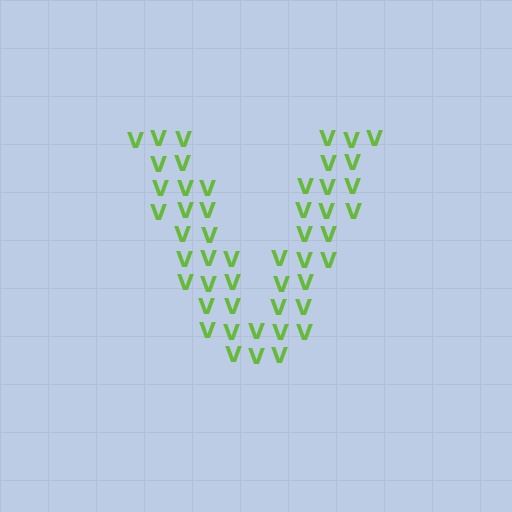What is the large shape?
The large shape is the letter V.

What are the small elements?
The small elements are letter V's.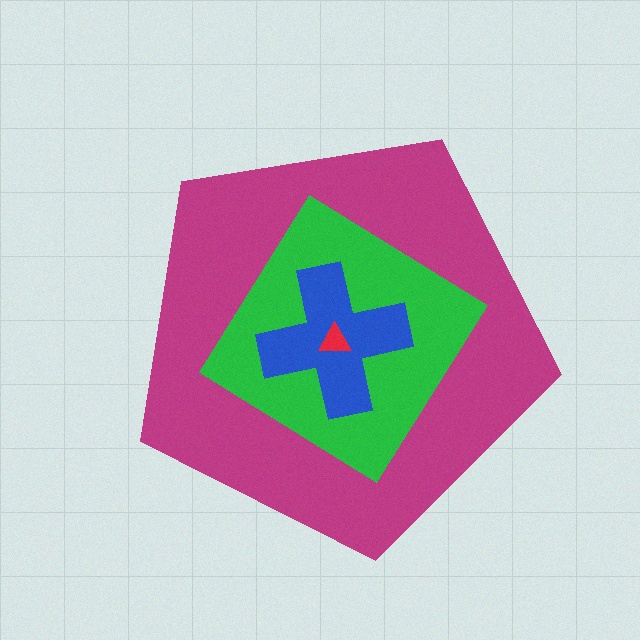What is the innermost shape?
The red triangle.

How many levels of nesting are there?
4.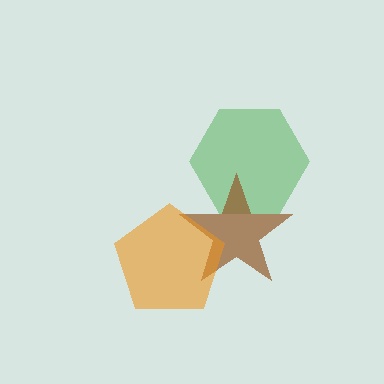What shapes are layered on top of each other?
The layered shapes are: a green hexagon, a brown star, an orange pentagon.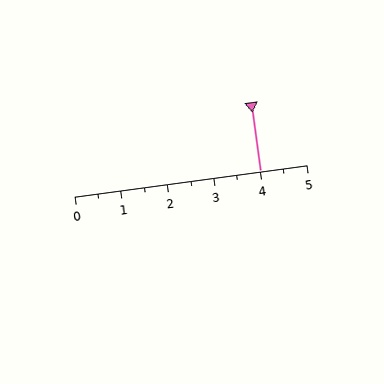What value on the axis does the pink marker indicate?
The marker indicates approximately 4.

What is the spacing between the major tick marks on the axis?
The major ticks are spaced 1 apart.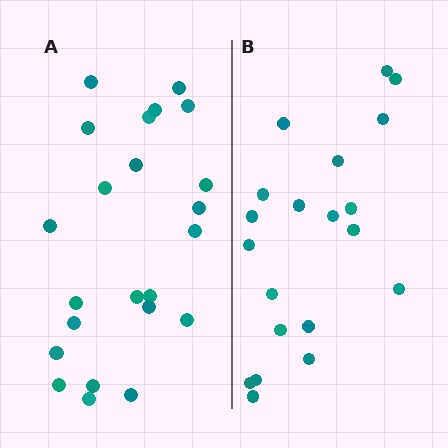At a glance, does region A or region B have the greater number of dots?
Region A (the left region) has more dots.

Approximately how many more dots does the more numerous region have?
Region A has just a few more — roughly 2 or 3 more dots than region B.